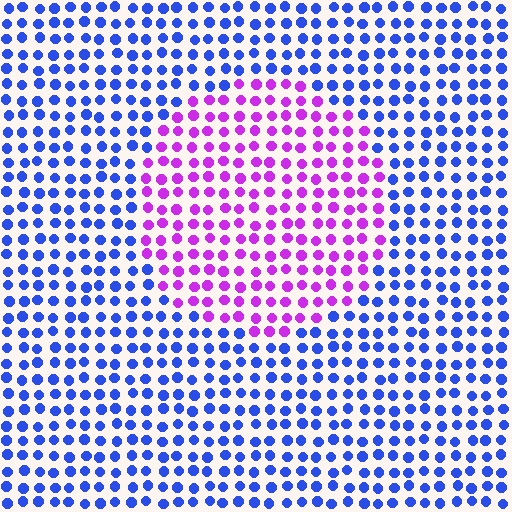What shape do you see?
I see a circle.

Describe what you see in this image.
The image is filled with small blue elements in a uniform arrangement. A circle-shaped region is visible where the elements are tinted to a slightly different hue, forming a subtle color boundary.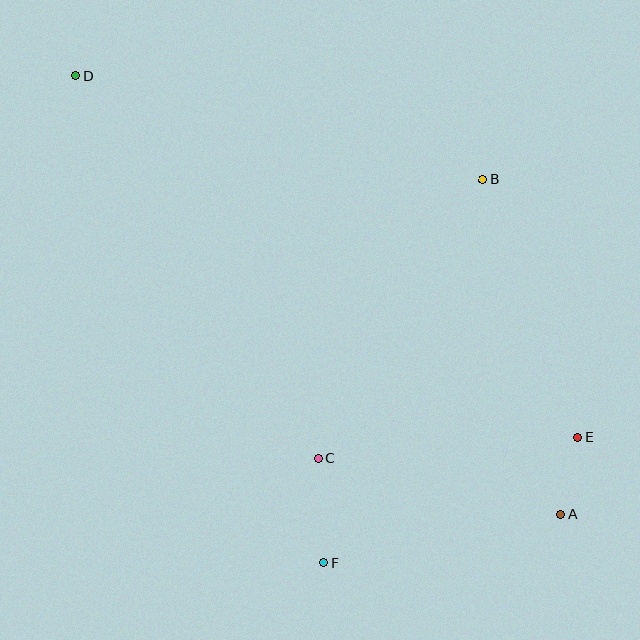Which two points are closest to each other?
Points A and E are closest to each other.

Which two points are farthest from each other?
Points A and D are farthest from each other.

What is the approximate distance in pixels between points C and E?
The distance between C and E is approximately 260 pixels.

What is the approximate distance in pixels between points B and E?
The distance between B and E is approximately 275 pixels.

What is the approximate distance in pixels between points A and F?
The distance between A and F is approximately 242 pixels.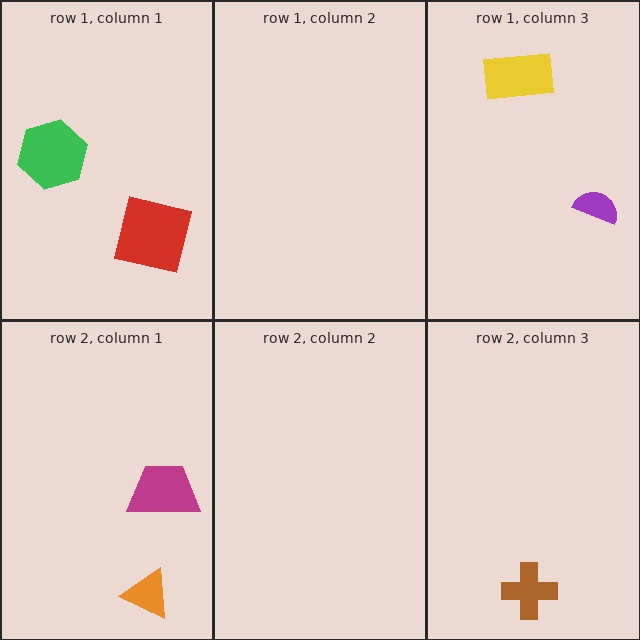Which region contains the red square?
The row 1, column 1 region.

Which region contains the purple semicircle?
The row 1, column 3 region.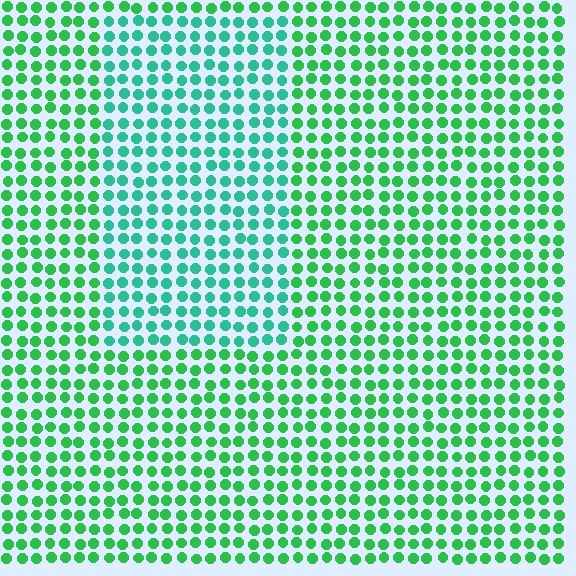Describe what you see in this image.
The image is filled with small green elements in a uniform arrangement. A rectangle-shaped region is visible where the elements are tinted to a slightly different hue, forming a subtle color boundary.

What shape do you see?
I see a rectangle.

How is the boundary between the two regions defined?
The boundary is defined purely by a slight shift in hue (about 30 degrees). Spacing, size, and orientation are identical on both sides.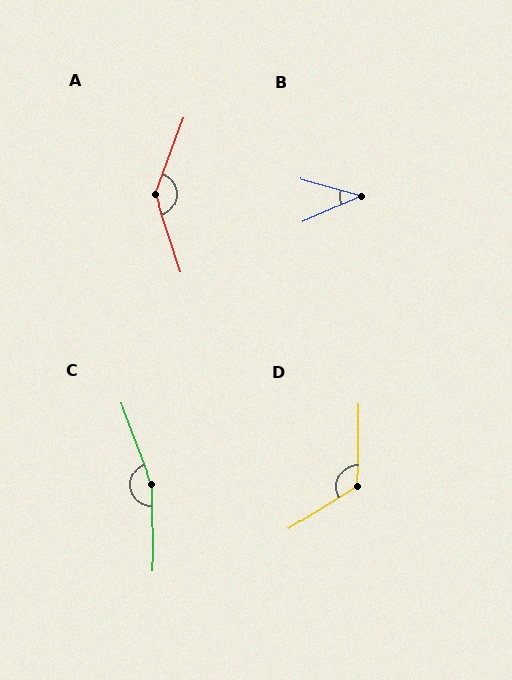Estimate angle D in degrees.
Approximately 122 degrees.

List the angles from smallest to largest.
B (39°), D (122°), A (142°), C (160°).